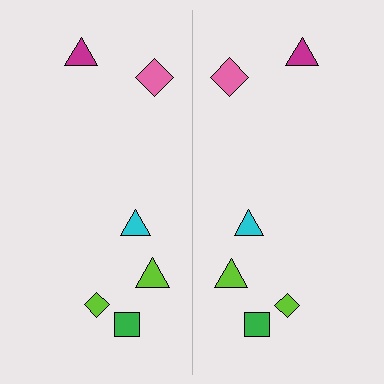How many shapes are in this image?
There are 12 shapes in this image.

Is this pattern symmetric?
Yes, this pattern has bilateral (reflection) symmetry.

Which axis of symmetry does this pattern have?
The pattern has a vertical axis of symmetry running through the center of the image.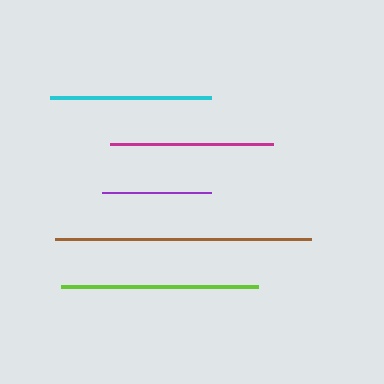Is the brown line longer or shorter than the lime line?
The brown line is longer than the lime line.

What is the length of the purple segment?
The purple segment is approximately 110 pixels long.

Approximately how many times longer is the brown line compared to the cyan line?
The brown line is approximately 1.6 times the length of the cyan line.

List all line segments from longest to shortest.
From longest to shortest: brown, lime, magenta, cyan, purple.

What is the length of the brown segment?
The brown segment is approximately 257 pixels long.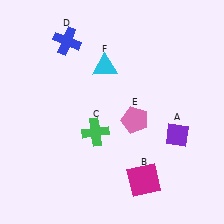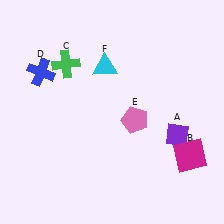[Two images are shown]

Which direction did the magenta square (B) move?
The magenta square (B) moved right.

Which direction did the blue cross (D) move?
The blue cross (D) moved down.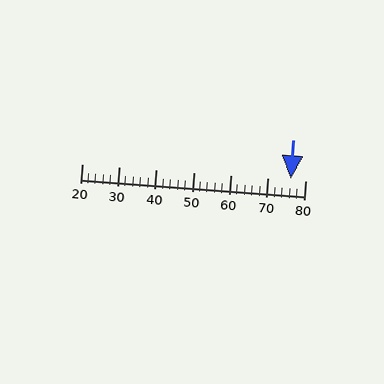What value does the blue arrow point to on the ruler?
The blue arrow points to approximately 76.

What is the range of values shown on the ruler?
The ruler shows values from 20 to 80.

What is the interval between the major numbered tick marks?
The major tick marks are spaced 10 units apart.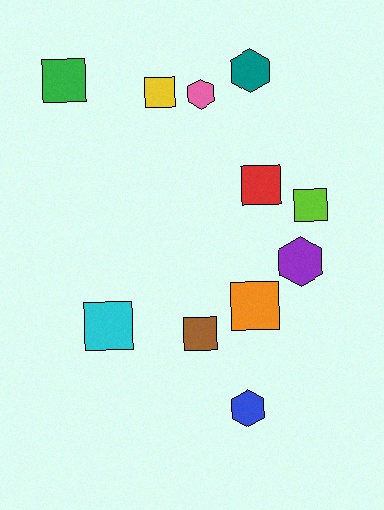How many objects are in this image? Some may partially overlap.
There are 11 objects.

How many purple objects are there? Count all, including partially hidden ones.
There is 1 purple object.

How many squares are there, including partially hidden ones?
There are 7 squares.